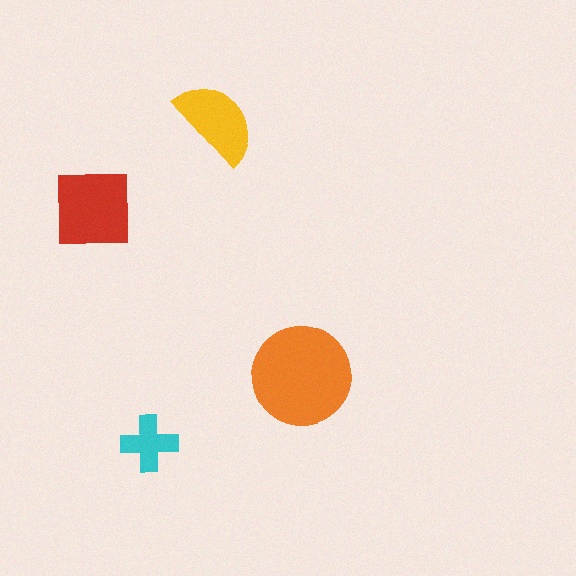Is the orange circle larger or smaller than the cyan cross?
Larger.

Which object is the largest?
The orange circle.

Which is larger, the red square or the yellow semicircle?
The red square.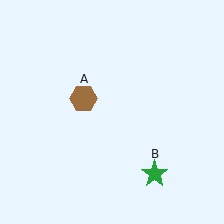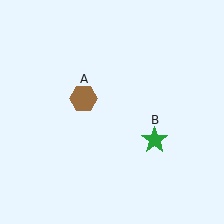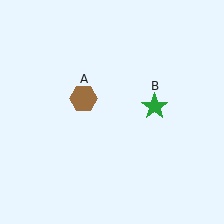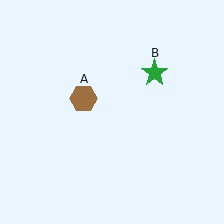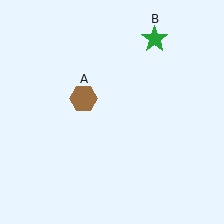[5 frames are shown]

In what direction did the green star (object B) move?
The green star (object B) moved up.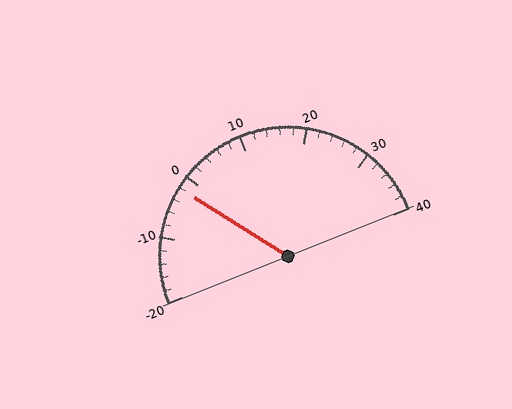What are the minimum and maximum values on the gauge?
The gauge ranges from -20 to 40.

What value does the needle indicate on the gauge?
The needle indicates approximately -2.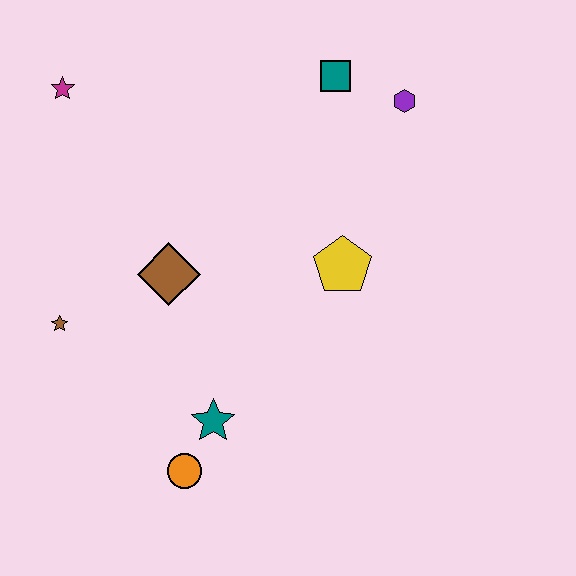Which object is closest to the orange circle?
The teal star is closest to the orange circle.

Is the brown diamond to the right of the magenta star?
Yes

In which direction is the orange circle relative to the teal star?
The orange circle is below the teal star.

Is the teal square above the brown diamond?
Yes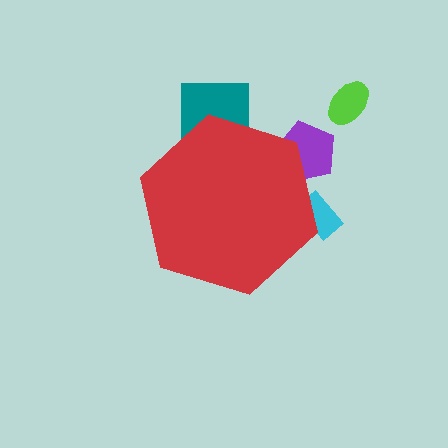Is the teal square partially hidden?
Yes, the teal square is partially hidden behind the red hexagon.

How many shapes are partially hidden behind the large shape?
3 shapes are partially hidden.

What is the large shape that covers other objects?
A red hexagon.